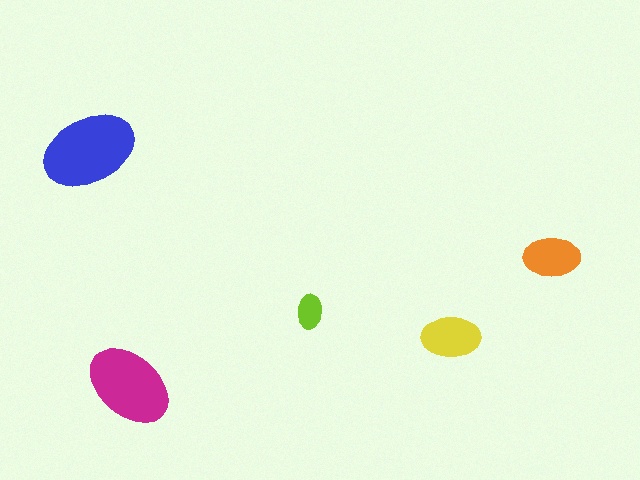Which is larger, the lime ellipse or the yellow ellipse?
The yellow one.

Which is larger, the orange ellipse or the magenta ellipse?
The magenta one.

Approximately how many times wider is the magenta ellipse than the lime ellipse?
About 2.5 times wider.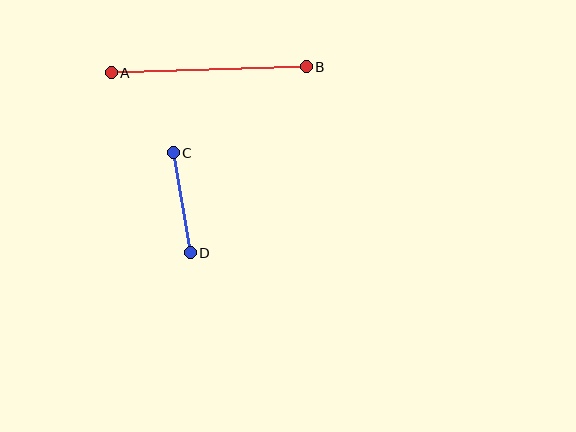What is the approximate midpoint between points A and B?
The midpoint is at approximately (209, 70) pixels.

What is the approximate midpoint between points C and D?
The midpoint is at approximately (182, 203) pixels.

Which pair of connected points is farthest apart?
Points A and B are farthest apart.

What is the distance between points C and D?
The distance is approximately 101 pixels.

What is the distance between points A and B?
The distance is approximately 195 pixels.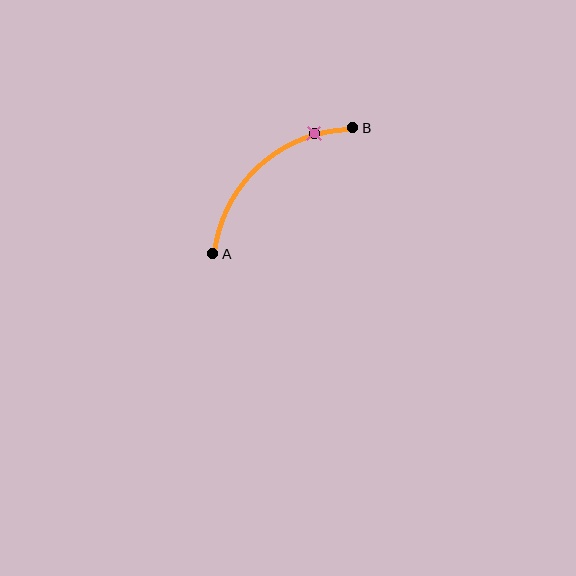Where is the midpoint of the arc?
The arc midpoint is the point on the curve farthest from the straight line joining A and B. It sits above and to the left of that line.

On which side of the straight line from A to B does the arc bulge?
The arc bulges above and to the left of the straight line connecting A and B.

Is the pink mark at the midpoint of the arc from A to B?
No. The pink mark lies on the arc but is closer to endpoint B. The arc midpoint would be at the point on the curve equidistant along the arc from both A and B.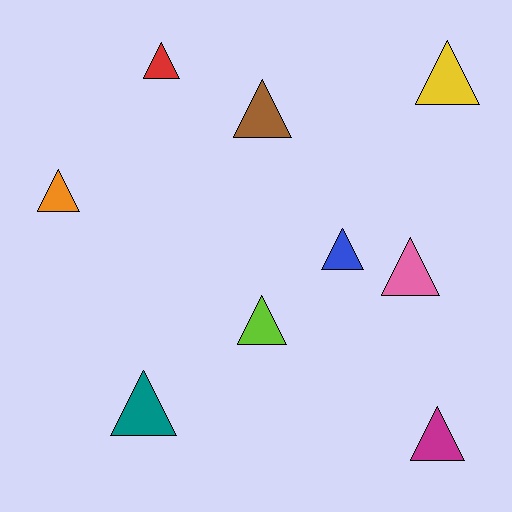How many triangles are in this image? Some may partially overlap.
There are 9 triangles.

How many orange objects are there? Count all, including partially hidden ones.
There is 1 orange object.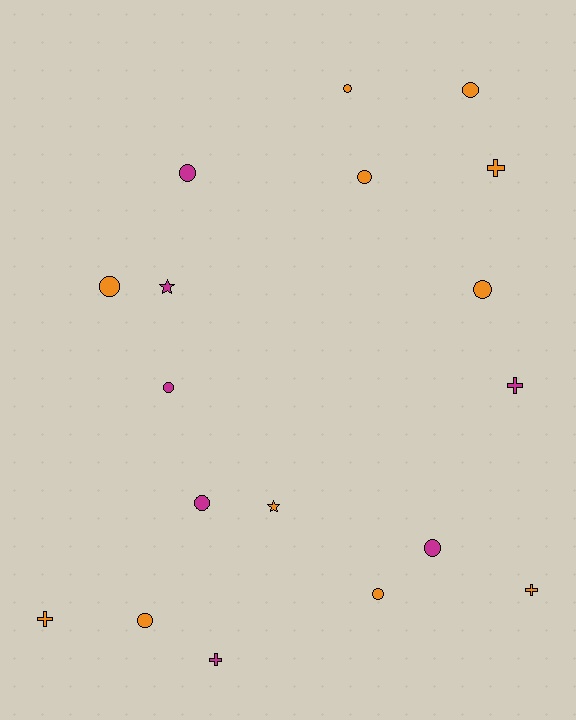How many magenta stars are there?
There is 1 magenta star.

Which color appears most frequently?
Orange, with 11 objects.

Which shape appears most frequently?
Circle, with 11 objects.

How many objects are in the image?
There are 18 objects.